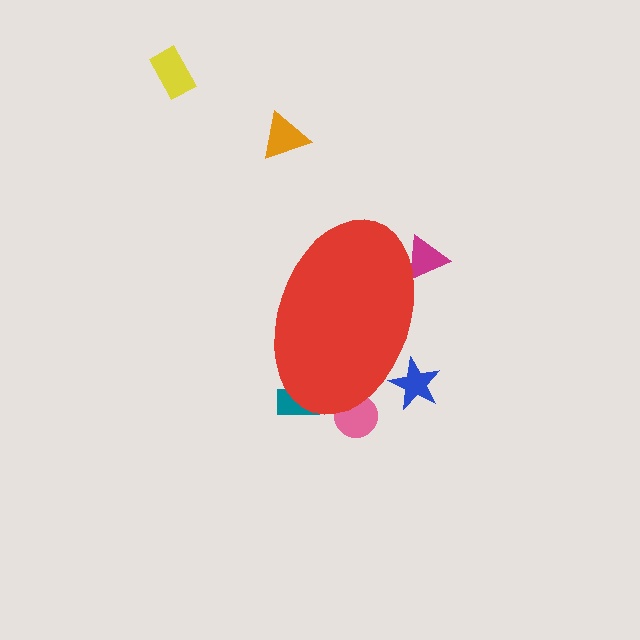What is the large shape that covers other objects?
A red ellipse.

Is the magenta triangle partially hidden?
Yes, the magenta triangle is partially hidden behind the red ellipse.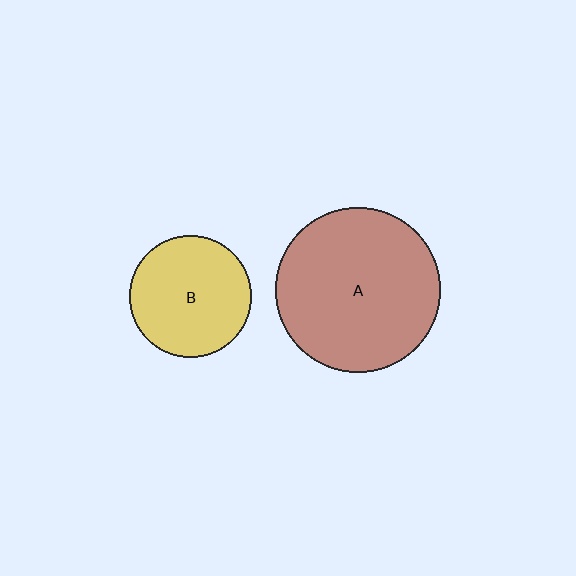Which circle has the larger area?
Circle A (brown).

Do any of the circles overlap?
No, none of the circles overlap.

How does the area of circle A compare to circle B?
Approximately 1.8 times.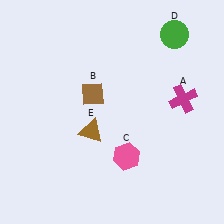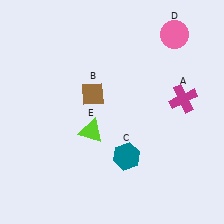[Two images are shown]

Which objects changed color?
C changed from pink to teal. D changed from green to pink. E changed from brown to lime.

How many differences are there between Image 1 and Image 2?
There are 3 differences between the two images.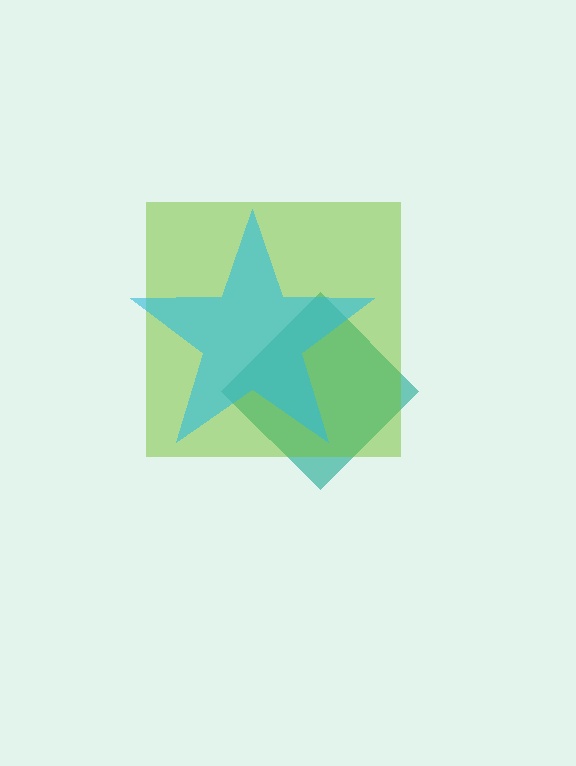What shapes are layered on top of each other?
The layered shapes are: a teal diamond, a lime square, a cyan star.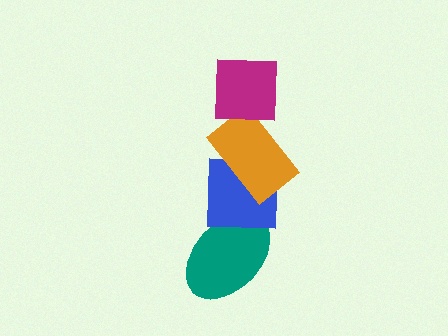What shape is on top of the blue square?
The orange rectangle is on top of the blue square.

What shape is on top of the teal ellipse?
The blue square is on top of the teal ellipse.